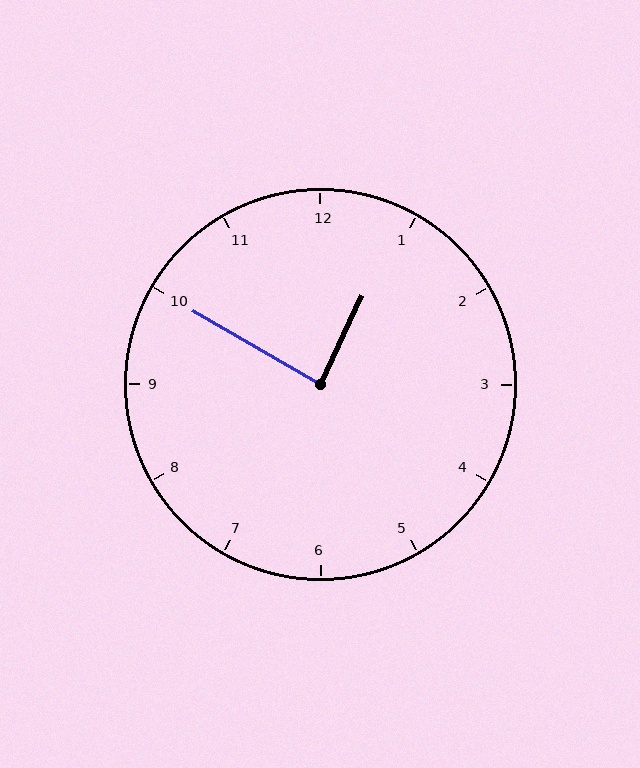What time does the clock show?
12:50.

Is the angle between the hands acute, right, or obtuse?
It is right.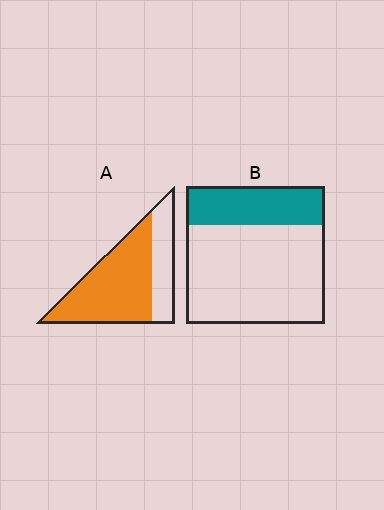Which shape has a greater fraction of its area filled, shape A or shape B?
Shape A.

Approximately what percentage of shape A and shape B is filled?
A is approximately 70% and B is approximately 30%.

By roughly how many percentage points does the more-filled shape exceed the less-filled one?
By roughly 40 percentage points (A over B).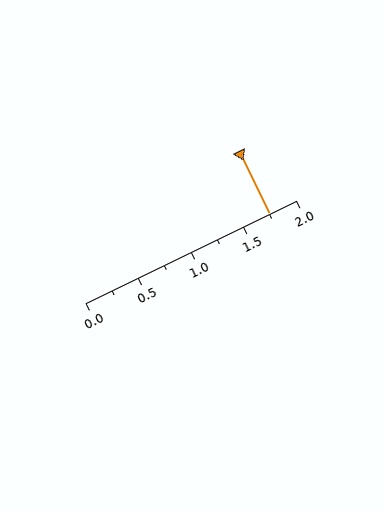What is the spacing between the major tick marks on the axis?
The major ticks are spaced 0.5 apart.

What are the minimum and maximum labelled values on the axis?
The axis runs from 0.0 to 2.0.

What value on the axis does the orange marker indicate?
The marker indicates approximately 1.75.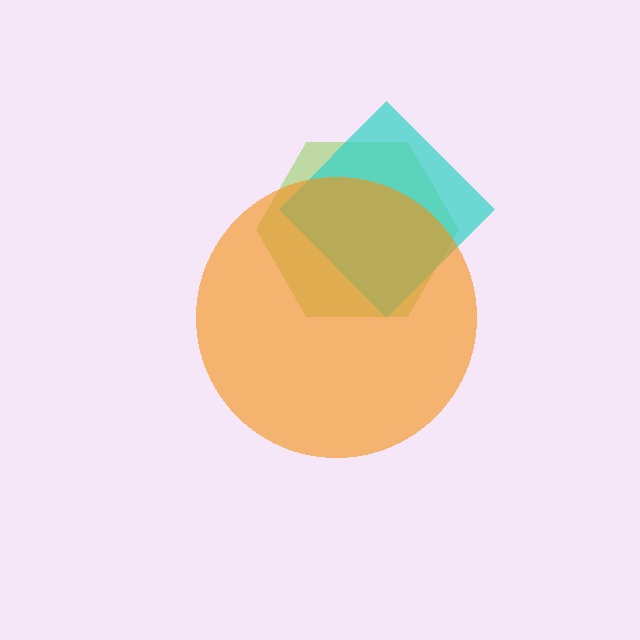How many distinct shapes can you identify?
There are 3 distinct shapes: a lime hexagon, a cyan diamond, an orange circle.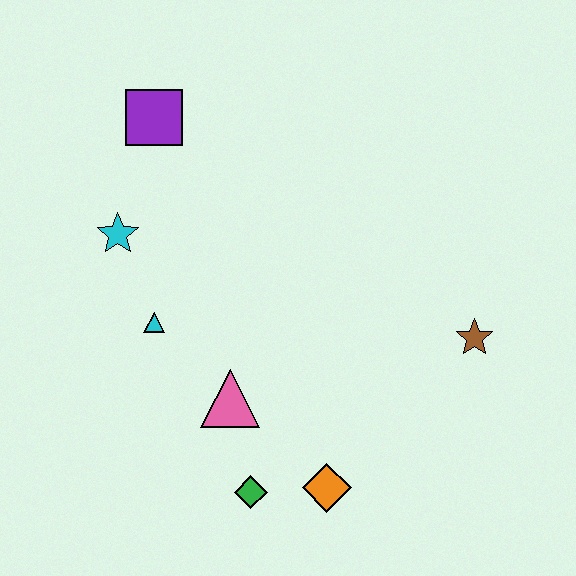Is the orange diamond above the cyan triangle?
No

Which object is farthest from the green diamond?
The purple square is farthest from the green diamond.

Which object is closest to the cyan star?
The cyan triangle is closest to the cyan star.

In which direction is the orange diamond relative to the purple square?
The orange diamond is below the purple square.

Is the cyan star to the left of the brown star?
Yes